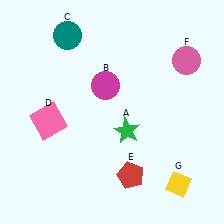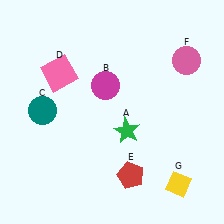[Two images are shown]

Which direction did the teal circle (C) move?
The teal circle (C) moved down.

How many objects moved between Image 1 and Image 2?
2 objects moved between the two images.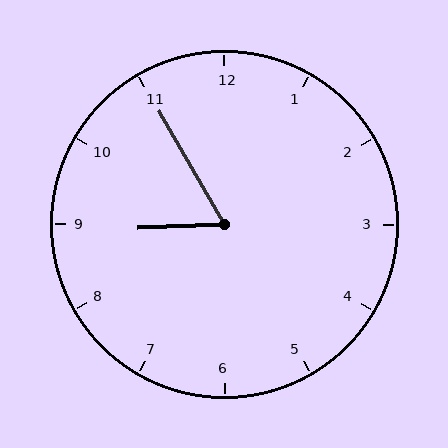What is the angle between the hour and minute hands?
Approximately 62 degrees.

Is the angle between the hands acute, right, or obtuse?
It is acute.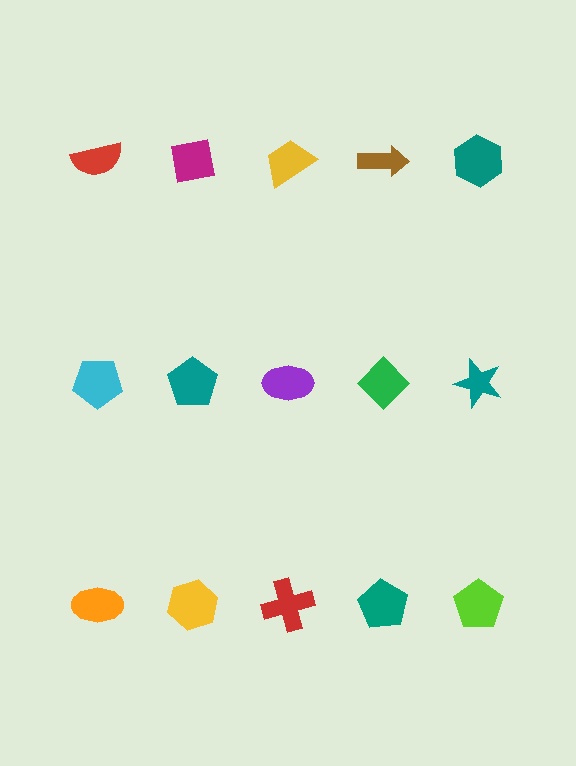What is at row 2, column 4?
A green diamond.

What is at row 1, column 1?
A red semicircle.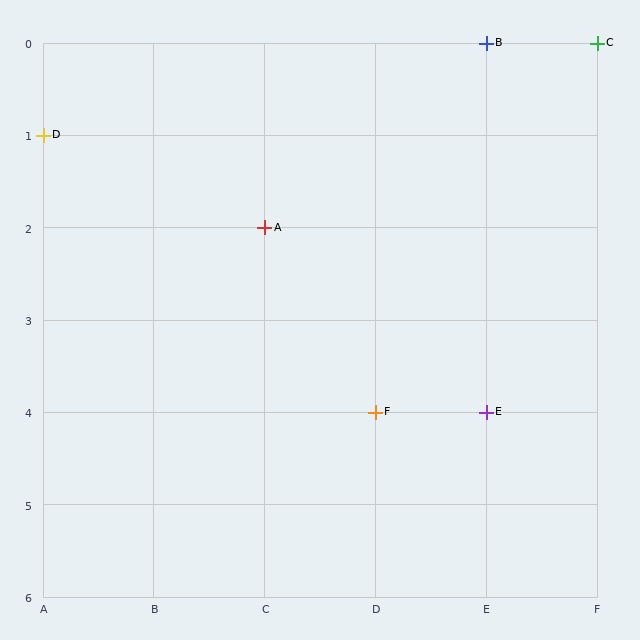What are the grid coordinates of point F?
Point F is at grid coordinates (D, 4).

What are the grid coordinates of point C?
Point C is at grid coordinates (F, 0).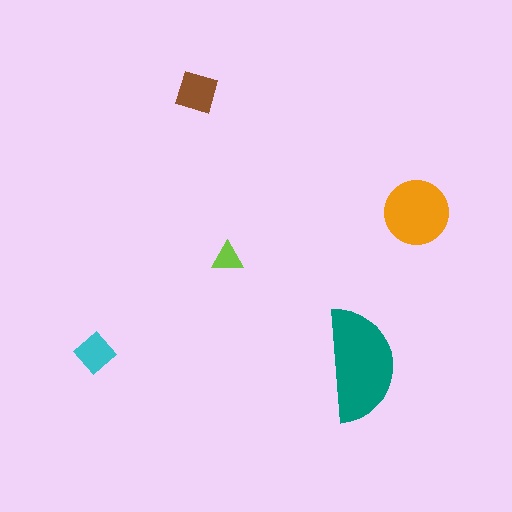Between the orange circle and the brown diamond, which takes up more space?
The orange circle.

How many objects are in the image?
There are 5 objects in the image.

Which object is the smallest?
The lime triangle.